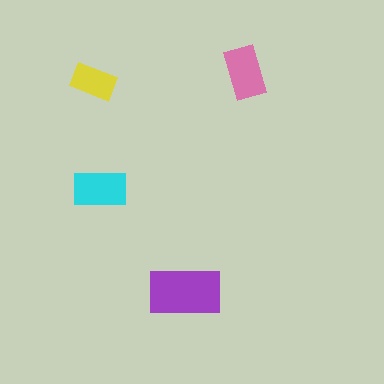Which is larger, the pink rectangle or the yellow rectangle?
The pink one.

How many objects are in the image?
There are 4 objects in the image.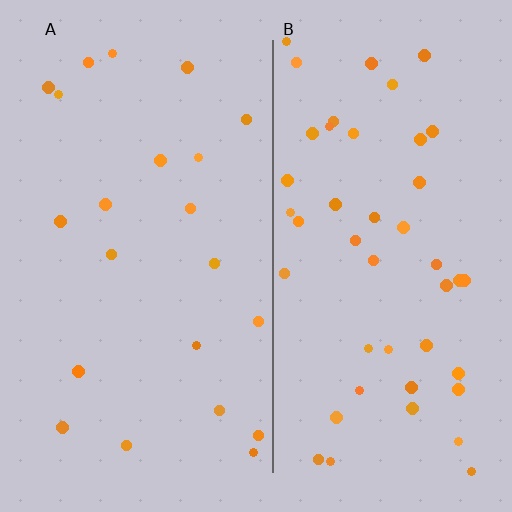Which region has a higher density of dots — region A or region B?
B (the right).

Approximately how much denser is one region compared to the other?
Approximately 2.2× — region B over region A.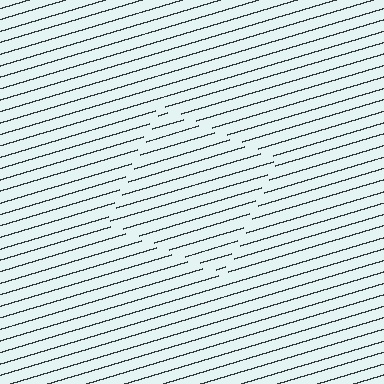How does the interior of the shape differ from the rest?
The interior of the shape contains the same grating, shifted by half a period — the contour is defined by the phase discontinuity where line-ends from the inner and outer gratings abut.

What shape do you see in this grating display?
An illusory square. The interior of the shape contains the same grating, shifted by half a period — the contour is defined by the phase discontinuity where line-ends from the inner and outer gratings abut.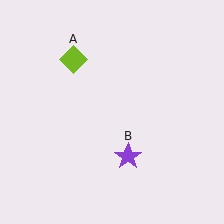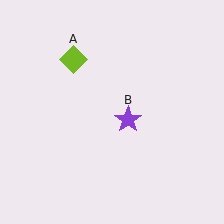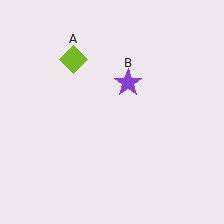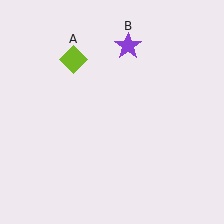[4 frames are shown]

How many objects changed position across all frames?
1 object changed position: purple star (object B).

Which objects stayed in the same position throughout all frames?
Lime diamond (object A) remained stationary.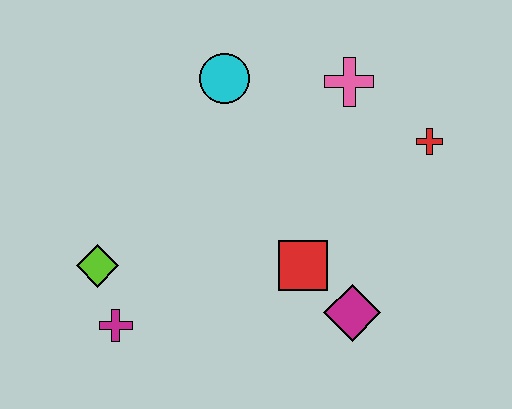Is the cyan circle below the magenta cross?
No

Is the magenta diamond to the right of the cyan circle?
Yes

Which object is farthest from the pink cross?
The magenta cross is farthest from the pink cross.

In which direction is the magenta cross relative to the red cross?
The magenta cross is to the left of the red cross.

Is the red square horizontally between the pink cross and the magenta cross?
Yes